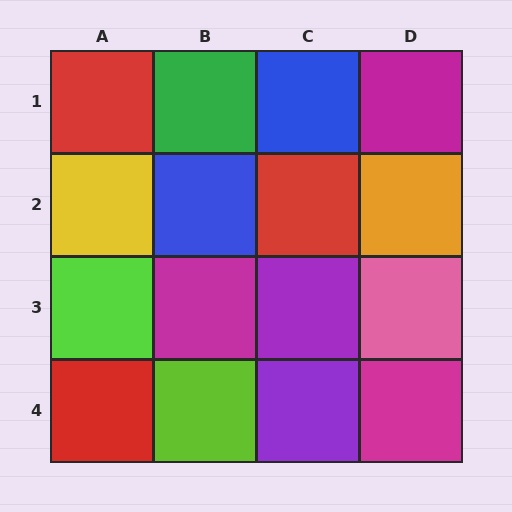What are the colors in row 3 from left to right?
Lime, magenta, purple, pink.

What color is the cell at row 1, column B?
Green.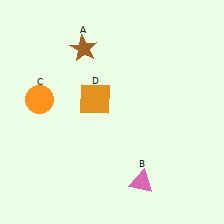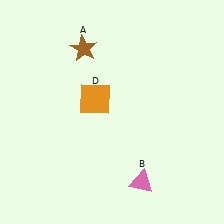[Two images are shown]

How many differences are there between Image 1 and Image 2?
There is 1 difference between the two images.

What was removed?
The orange circle (C) was removed in Image 2.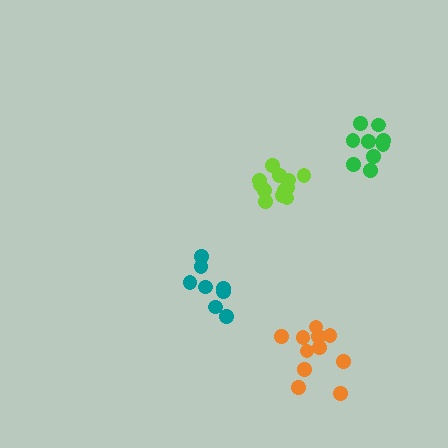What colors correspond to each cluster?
The clusters are colored: green, lime, orange, teal.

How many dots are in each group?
Group 1: 9 dots, Group 2: 12 dots, Group 3: 11 dots, Group 4: 8 dots (40 total).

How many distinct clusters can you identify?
There are 4 distinct clusters.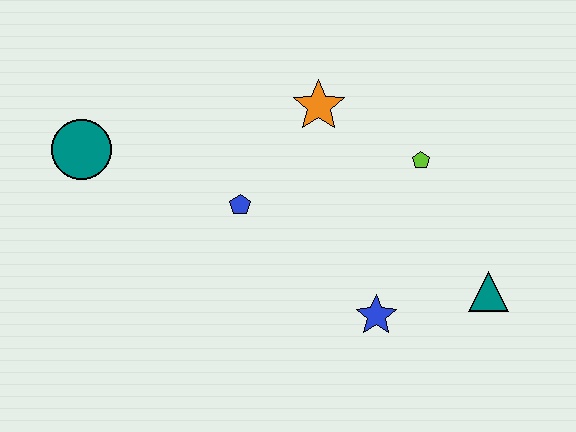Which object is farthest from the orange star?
The teal triangle is farthest from the orange star.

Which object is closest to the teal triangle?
The blue star is closest to the teal triangle.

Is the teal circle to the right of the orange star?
No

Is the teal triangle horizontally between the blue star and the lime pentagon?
No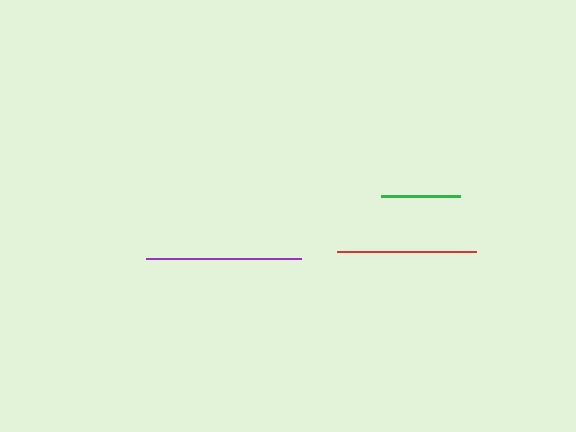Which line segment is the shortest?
The green line is the shortest at approximately 79 pixels.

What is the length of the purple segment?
The purple segment is approximately 155 pixels long.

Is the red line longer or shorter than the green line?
The red line is longer than the green line.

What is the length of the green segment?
The green segment is approximately 79 pixels long.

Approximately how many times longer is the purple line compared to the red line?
The purple line is approximately 1.1 times the length of the red line.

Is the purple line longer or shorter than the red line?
The purple line is longer than the red line.